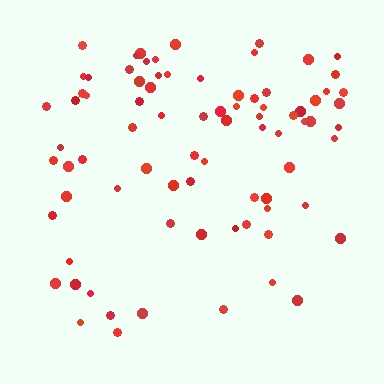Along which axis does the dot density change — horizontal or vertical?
Vertical.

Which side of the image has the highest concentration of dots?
The top.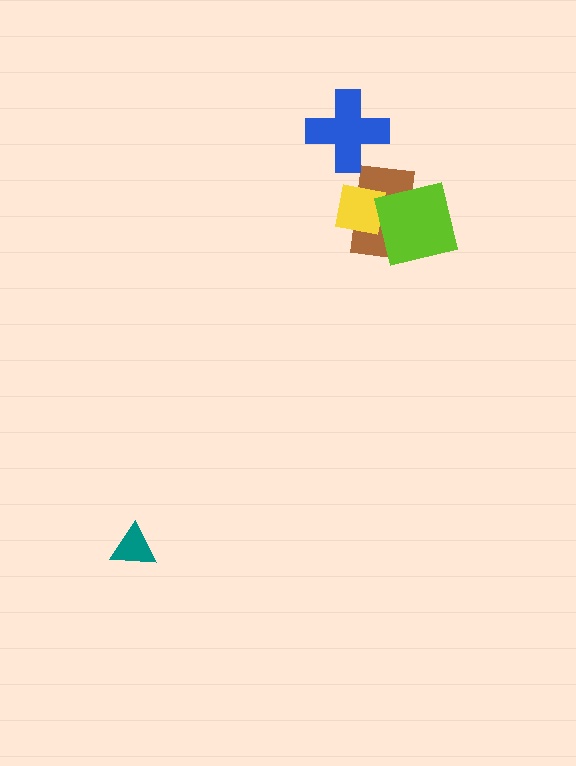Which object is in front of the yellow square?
The lime square is in front of the yellow square.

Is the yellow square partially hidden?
Yes, it is partially covered by another shape.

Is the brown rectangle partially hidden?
Yes, it is partially covered by another shape.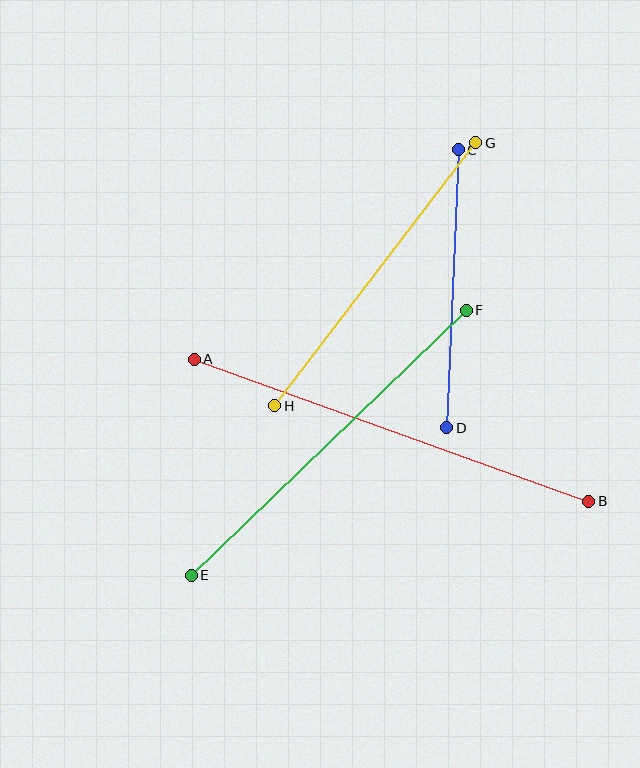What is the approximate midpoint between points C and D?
The midpoint is at approximately (453, 289) pixels.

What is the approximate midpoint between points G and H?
The midpoint is at approximately (375, 274) pixels.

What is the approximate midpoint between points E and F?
The midpoint is at approximately (329, 443) pixels.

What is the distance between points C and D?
The distance is approximately 278 pixels.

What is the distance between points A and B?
The distance is approximately 419 pixels.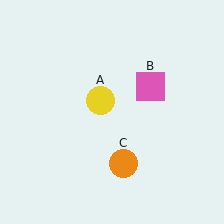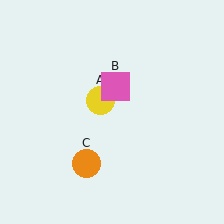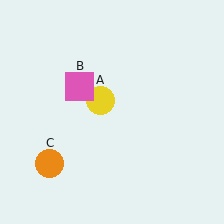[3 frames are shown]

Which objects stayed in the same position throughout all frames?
Yellow circle (object A) remained stationary.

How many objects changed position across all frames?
2 objects changed position: pink square (object B), orange circle (object C).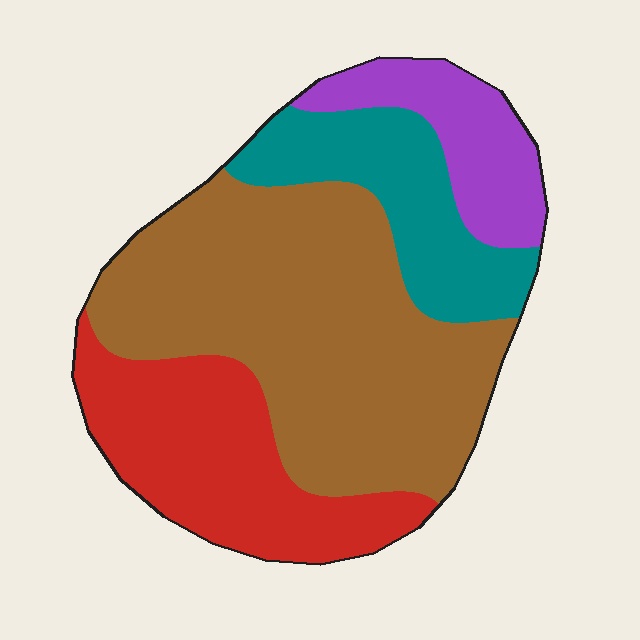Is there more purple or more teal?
Teal.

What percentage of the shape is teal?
Teal covers 17% of the shape.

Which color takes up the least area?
Purple, at roughly 10%.